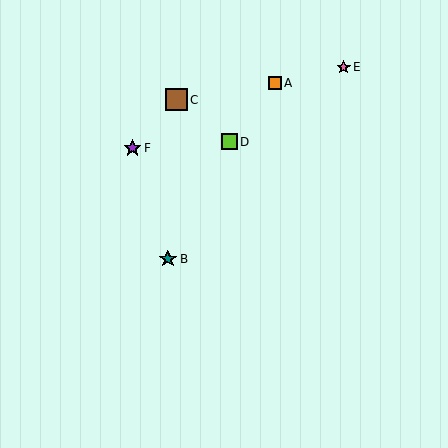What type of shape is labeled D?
Shape D is a lime square.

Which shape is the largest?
The brown square (labeled C) is the largest.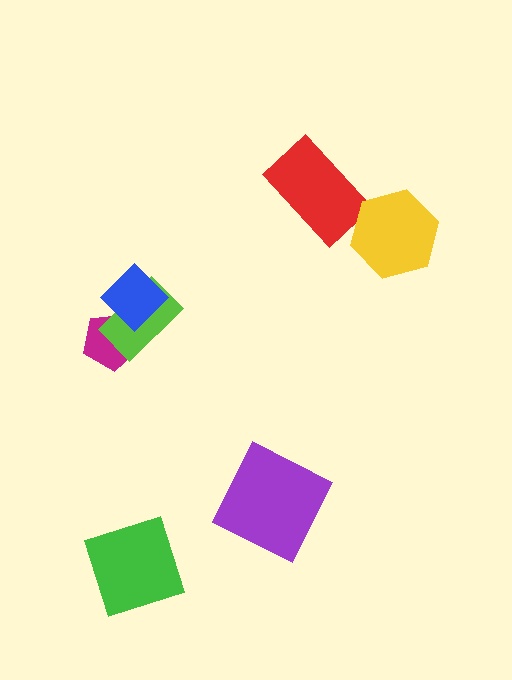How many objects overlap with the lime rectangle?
2 objects overlap with the lime rectangle.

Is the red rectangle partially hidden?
No, no other shape covers it.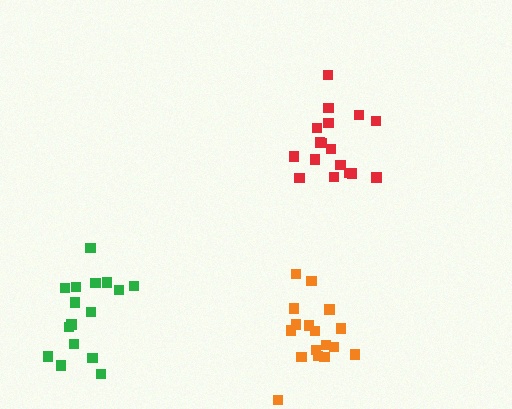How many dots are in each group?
Group 1: 18 dots, Group 2: 17 dots, Group 3: 16 dots (51 total).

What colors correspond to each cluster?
The clusters are colored: red, orange, green.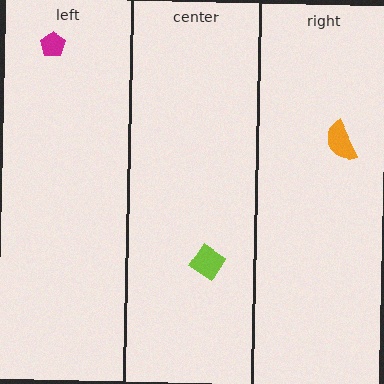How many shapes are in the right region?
1.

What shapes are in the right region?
The orange semicircle.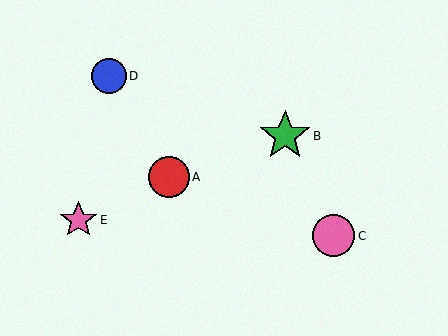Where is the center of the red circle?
The center of the red circle is at (169, 177).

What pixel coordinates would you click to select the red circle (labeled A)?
Click at (169, 177) to select the red circle A.